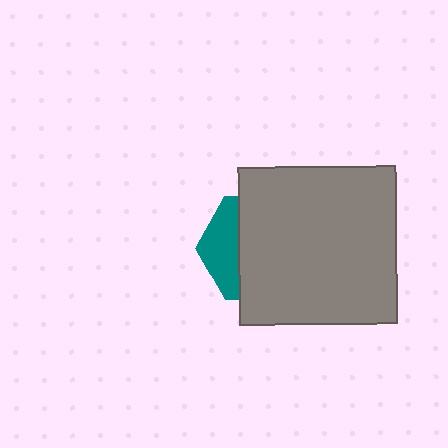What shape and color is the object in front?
The object in front is a gray square.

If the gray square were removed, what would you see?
You would see the complete teal hexagon.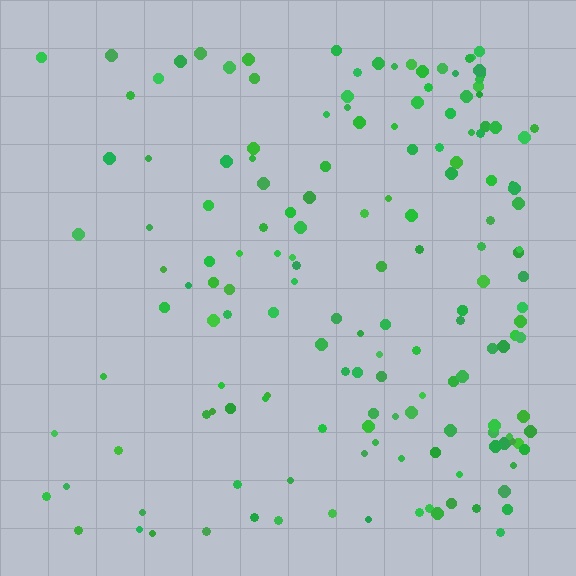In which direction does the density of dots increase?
From left to right, with the right side densest.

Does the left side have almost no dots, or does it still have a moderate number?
Still a moderate number, just noticeably fewer than the right.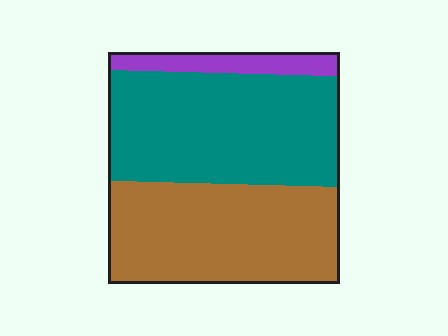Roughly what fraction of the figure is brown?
Brown covers 43% of the figure.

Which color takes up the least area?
Purple, at roughly 10%.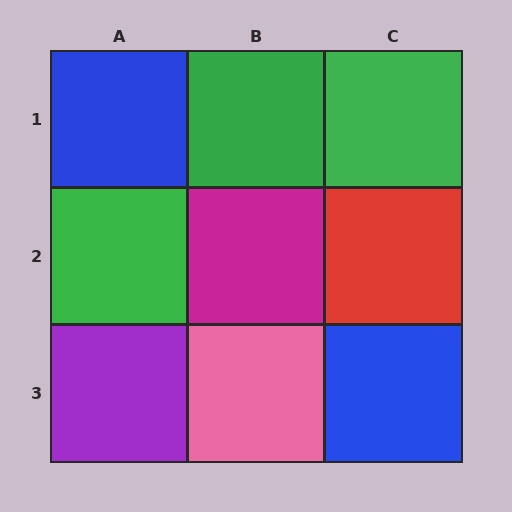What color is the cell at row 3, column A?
Purple.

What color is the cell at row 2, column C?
Red.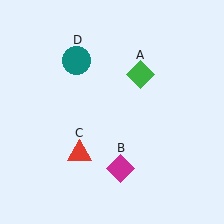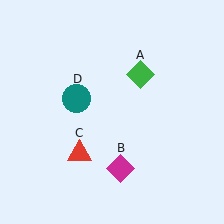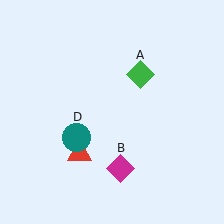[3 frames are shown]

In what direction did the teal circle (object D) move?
The teal circle (object D) moved down.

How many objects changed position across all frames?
1 object changed position: teal circle (object D).